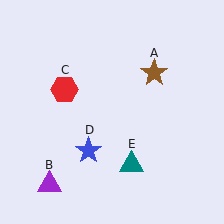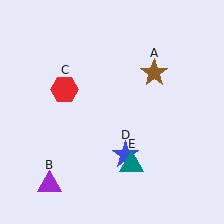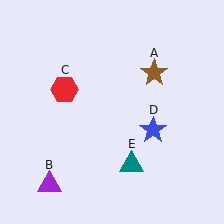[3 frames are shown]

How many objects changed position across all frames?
1 object changed position: blue star (object D).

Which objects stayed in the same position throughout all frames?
Brown star (object A) and purple triangle (object B) and red hexagon (object C) and teal triangle (object E) remained stationary.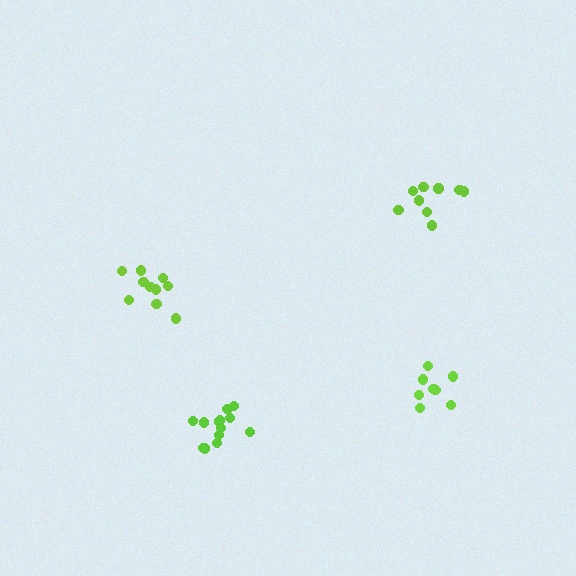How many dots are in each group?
Group 1: 13 dots, Group 2: 8 dots, Group 3: 10 dots, Group 4: 9 dots (40 total).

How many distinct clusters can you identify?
There are 4 distinct clusters.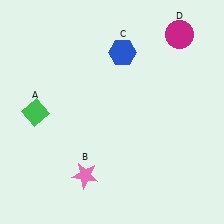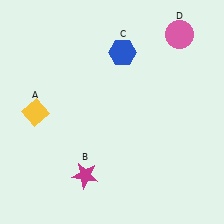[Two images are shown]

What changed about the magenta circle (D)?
In Image 1, D is magenta. In Image 2, it changed to pink.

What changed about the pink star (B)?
In Image 1, B is pink. In Image 2, it changed to magenta.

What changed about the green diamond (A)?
In Image 1, A is green. In Image 2, it changed to yellow.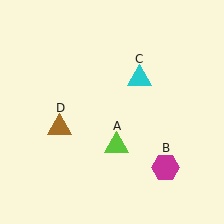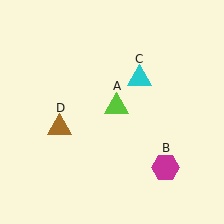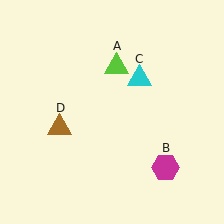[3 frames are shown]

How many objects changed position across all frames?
1 object changed position: lime triangle (object A).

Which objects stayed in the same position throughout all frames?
Magenta hexagon (object B) and cyan triangle (object C) and brown triangle (object D) remained stationary.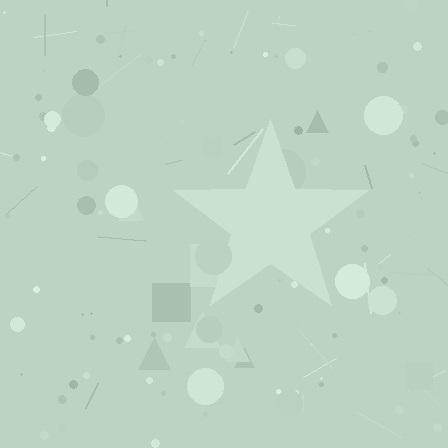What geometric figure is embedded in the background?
A star is embedded in the background.